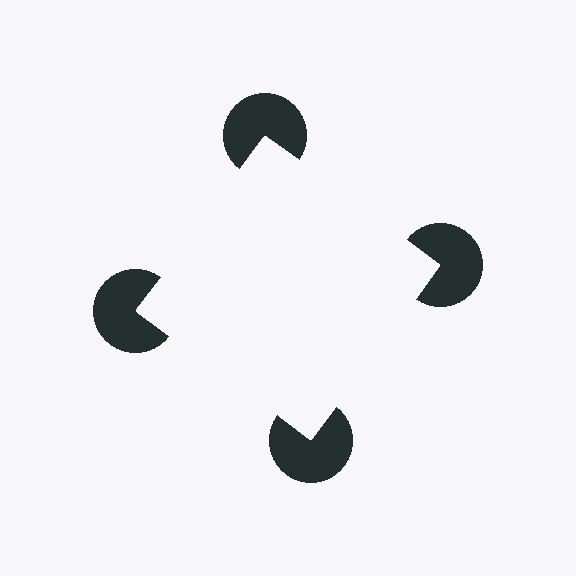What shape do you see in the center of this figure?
An illusory square — its edges are inferred from the aligned wedge cuts in the pac-man discs, not physically drawn.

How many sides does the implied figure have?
4 sides.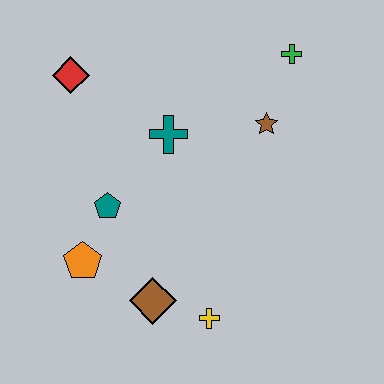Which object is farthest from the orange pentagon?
The green cross is farthest from the orange pentagon.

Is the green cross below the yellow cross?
No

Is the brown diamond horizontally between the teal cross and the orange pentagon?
Yes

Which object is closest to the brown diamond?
The yellow cross is closest to the brown diamond.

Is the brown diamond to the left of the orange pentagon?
No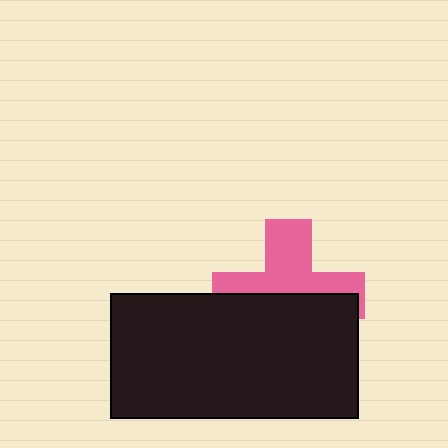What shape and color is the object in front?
The object in front is a black rectangle.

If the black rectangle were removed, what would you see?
You would see the complete pink cross.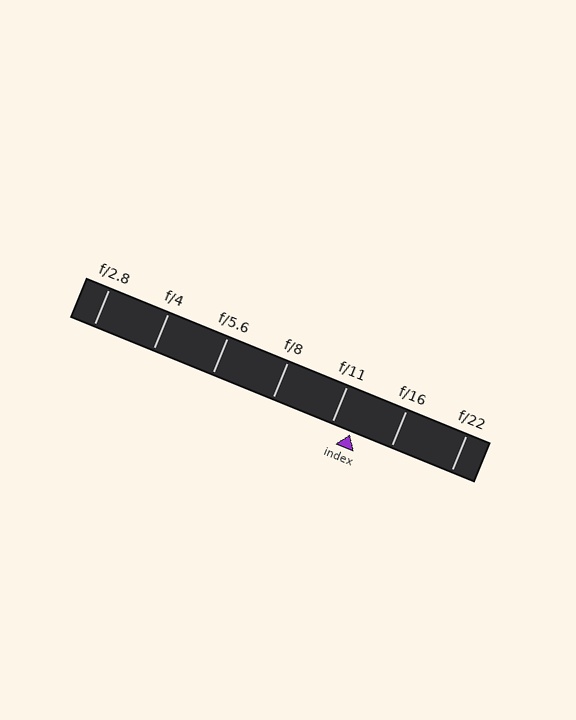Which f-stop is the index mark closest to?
The index mark is closest to f/11.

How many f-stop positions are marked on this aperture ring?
There are 7 f-stop positions marked.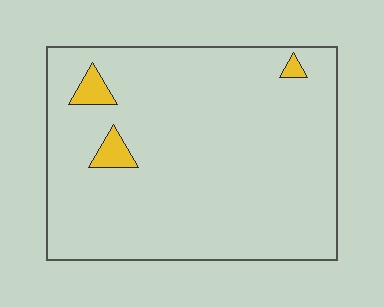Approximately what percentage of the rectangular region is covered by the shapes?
Approximately 5%.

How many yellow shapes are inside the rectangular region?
3.